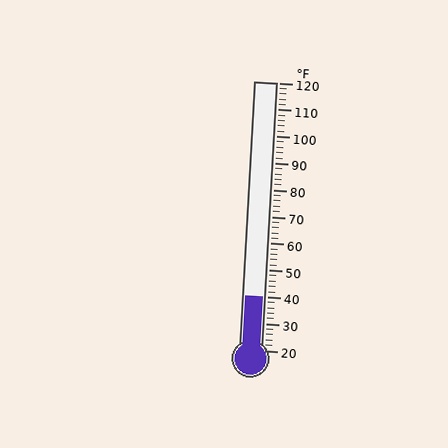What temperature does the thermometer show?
The thermometer shows approximately 40°F.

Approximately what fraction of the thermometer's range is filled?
The thermometer is filled to approximately 20% of its range.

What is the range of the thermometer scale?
The thermometer scale ranges from 20°F to 120°F.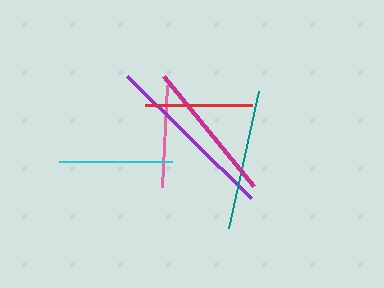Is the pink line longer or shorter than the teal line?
The teal line is longer than the pink line.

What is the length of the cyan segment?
The cyan segment is approximately 113 pixels long.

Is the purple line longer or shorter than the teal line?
The purple line is longer than the teal line.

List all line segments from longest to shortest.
From longest to shortest: purple, magenta, teal, cyan, red, pink.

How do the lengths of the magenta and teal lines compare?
The magenta and teal lines are approximately the same length.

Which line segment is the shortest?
The pink line is the shortest at approximately 102 pixels.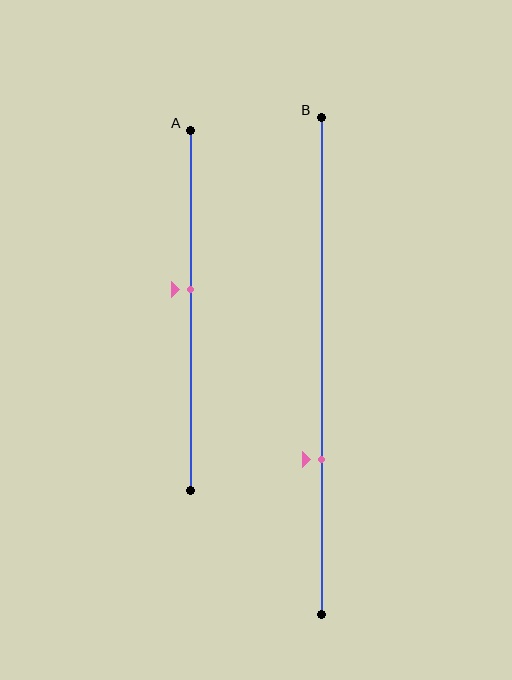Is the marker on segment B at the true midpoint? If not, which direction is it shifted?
No, the marker on segment B is shifted downward by about 19% of the segment length.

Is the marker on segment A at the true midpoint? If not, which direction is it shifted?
No, the marker on segment A is shifted upward by about 6% of the segment length.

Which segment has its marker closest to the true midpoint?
Segment A has its marker closest to the true midpoint.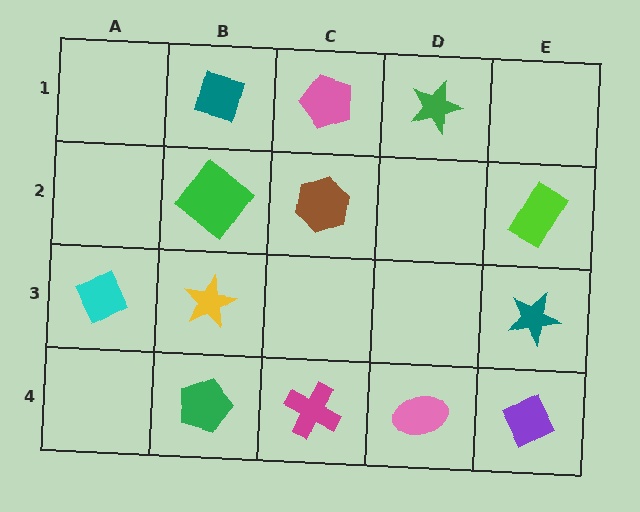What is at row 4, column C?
A magenta cross.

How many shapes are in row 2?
3 shapes.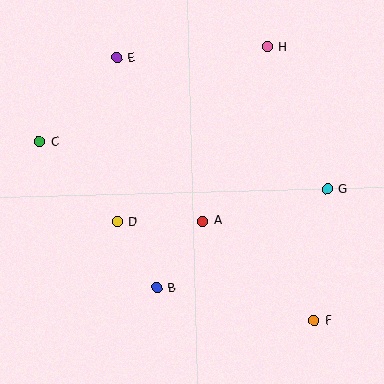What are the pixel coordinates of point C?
Point C is at (40, 142).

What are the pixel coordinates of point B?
Point B is at (157, 288).